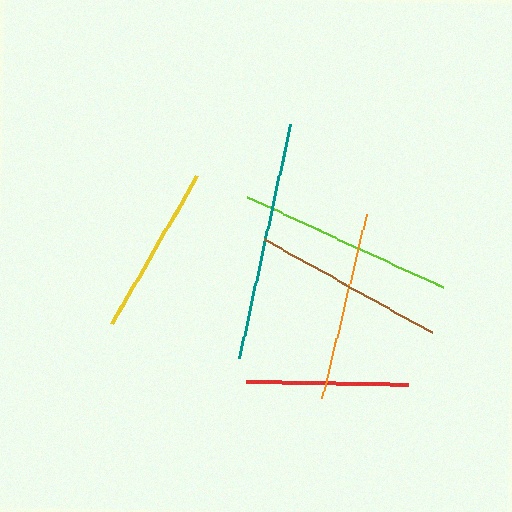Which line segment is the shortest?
The red line is the shortest at approximately 161 pixels.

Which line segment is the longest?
The teal line is the longest at approximately 239 pixels.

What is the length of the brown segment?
The brown segment is approximately 192 pixels long.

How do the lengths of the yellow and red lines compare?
The yellow and red lines are approximately the same length.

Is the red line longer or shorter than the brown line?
The brown line is longer than the red line.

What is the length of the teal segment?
The teal segment is approximately 239 pixels long.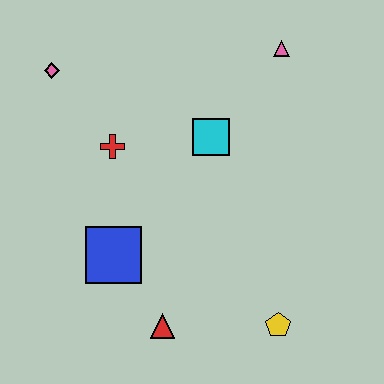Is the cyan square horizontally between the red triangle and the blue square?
No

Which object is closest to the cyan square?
The red cross is closest to the cyan square.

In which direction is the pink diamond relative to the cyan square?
The pink diamond is to the left of the cyan square.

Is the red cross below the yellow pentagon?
No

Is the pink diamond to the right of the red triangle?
No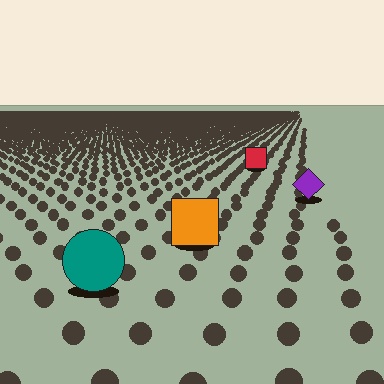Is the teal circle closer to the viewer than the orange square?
Yes. The teal circle is closer — you can tell from the texture gradient: the ground texture is coarser near it.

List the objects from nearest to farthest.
From nearest to farthest: the teal circle, the orange square, the purple diamond, the red square.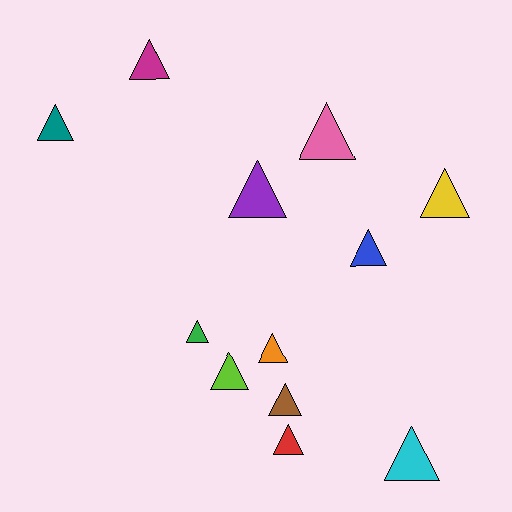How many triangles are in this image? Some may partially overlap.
There are 12 triangles.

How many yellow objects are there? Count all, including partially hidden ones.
There is 1 yellow object.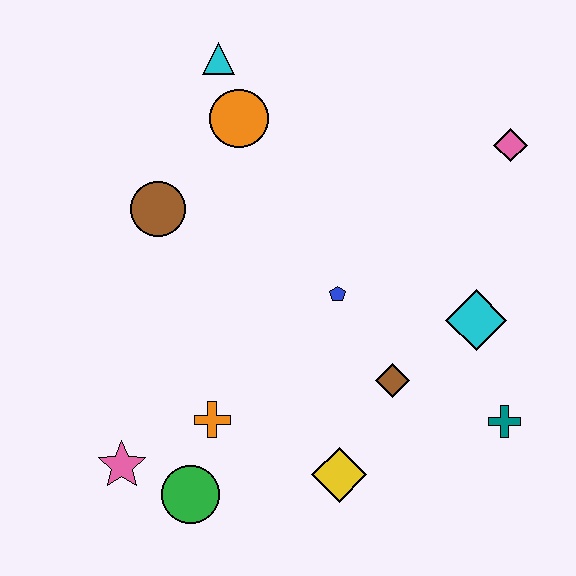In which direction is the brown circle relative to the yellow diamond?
The brown circle is above the yellow diamond.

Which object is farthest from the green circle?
The pink diamond is farthest from the green circle.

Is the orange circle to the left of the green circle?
No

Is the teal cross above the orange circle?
No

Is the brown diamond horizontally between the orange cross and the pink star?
No